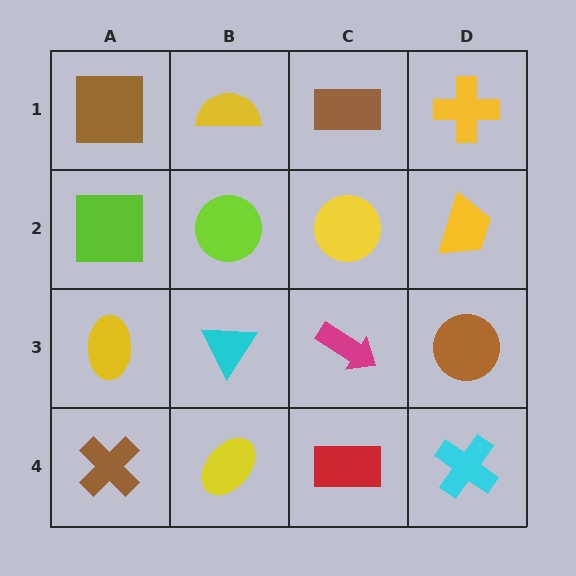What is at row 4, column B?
A yellow ellipse.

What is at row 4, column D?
A cyan cross.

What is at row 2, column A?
A lime square.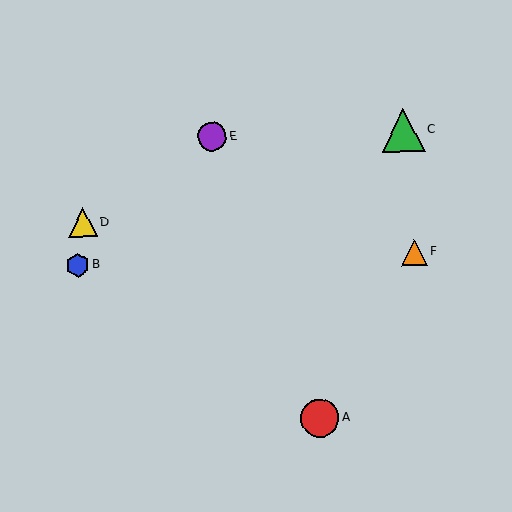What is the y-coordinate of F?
Object F is at y≈252.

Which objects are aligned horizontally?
Objects B, F are aligned horizontally.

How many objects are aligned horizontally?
2 objects (B, F) are aligned horizontally.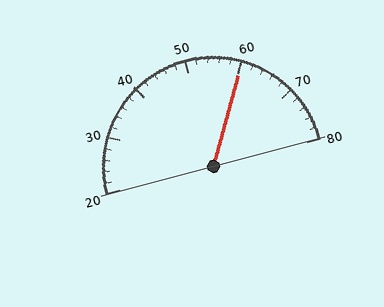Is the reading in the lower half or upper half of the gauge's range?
The reading is in the upper half of the range (20 to 80).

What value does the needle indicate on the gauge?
The needle indicates approximately 60.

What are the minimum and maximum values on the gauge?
The gauge ranges from 20 to 80.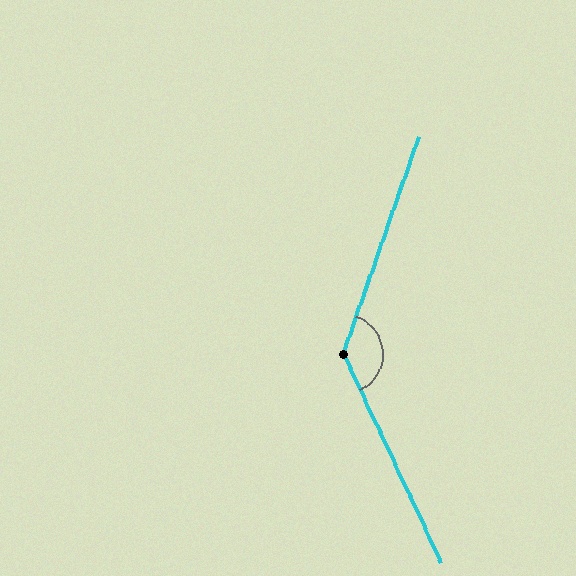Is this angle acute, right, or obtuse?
It is obtuse.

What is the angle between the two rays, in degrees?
Approximately 136 degrees.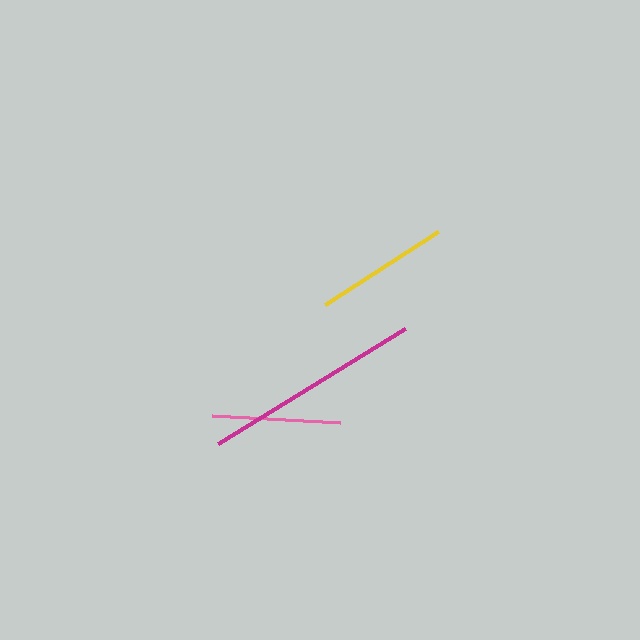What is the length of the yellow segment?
The yellow segment is approximately 135 pixels long.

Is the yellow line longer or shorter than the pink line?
The yellow line is longer than the pink line.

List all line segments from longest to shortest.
From longest to shortest: magenta, yellow, pink.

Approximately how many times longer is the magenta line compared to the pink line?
The magenta line is approximately 1.7 times the length of the pink line.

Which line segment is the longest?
The magenta line is the longest at approximately 219 pixels.